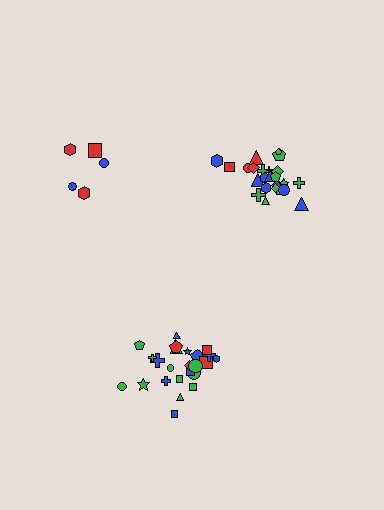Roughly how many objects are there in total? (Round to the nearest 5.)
Roughly 55 objects in total.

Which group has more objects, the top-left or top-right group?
The top-right group.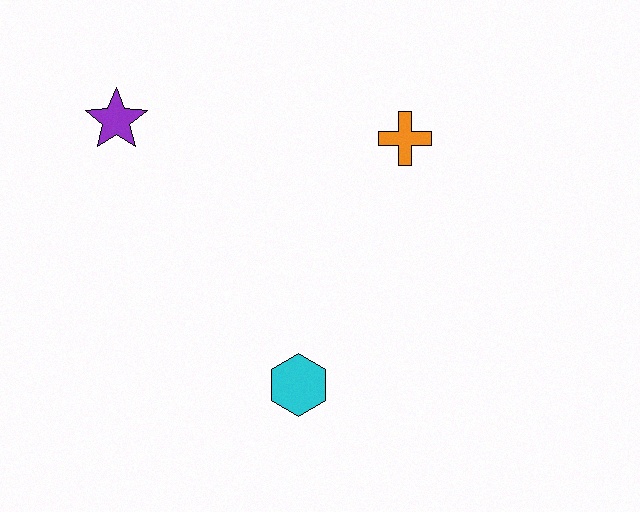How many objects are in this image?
There are 3 objects.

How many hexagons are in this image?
There is 1 hexagon.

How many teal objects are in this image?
There are no teal objects.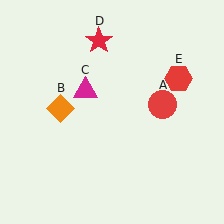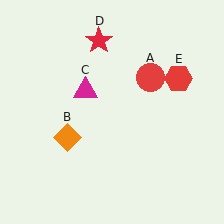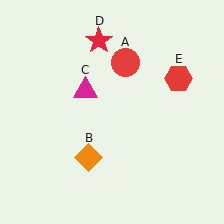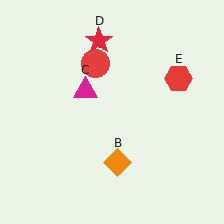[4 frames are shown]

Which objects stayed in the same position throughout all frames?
Magenta triangle (object C) and red star (object D) and red hexagon (object E) remained stationary.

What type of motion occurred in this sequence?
The red circle (object A), orange diamond (object B) rotated counterclockwise around the center of the scene.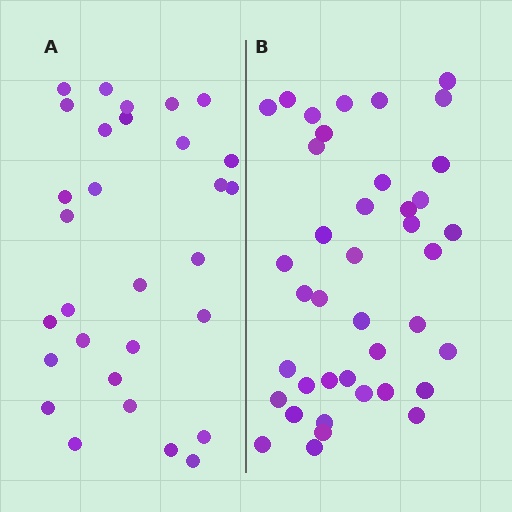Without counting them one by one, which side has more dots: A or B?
Region B (the right region) has more dots.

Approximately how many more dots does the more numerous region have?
Region B has roughly 10 or so more dots than region A.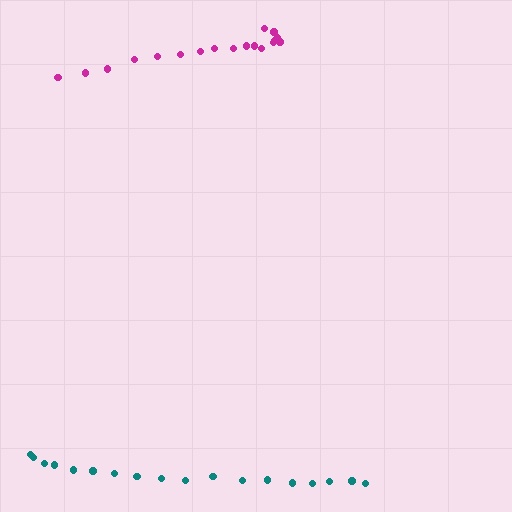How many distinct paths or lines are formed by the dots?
There are 2 distinct paths.